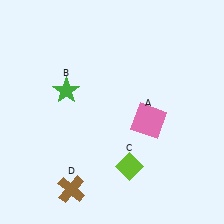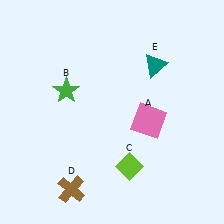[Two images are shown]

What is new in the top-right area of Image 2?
A teal triangle (E) was added in the top-right area of Image 2.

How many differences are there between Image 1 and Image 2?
There is 1 difference between the two images.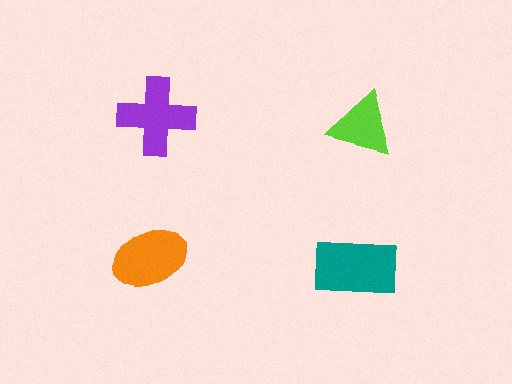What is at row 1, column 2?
A lime triangle.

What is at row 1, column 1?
A purple cross.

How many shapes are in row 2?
2 shapes.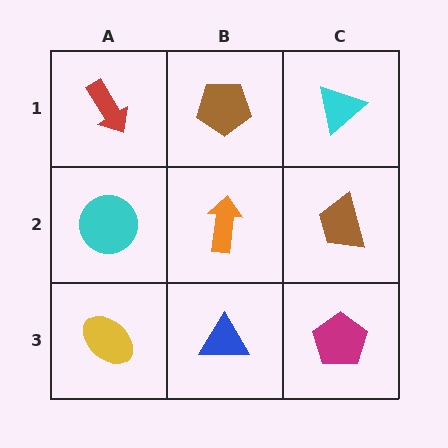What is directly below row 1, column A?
A cyan circle.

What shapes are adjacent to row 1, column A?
A cyan circle (row 2, column A), a brown pentagon (row 1, column B).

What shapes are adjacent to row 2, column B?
A brown pentagon (row 1, column B), a blue triangle (row 3, column B), a cyan circle (row 2, column A), a brown trapezoid (row 2, column C).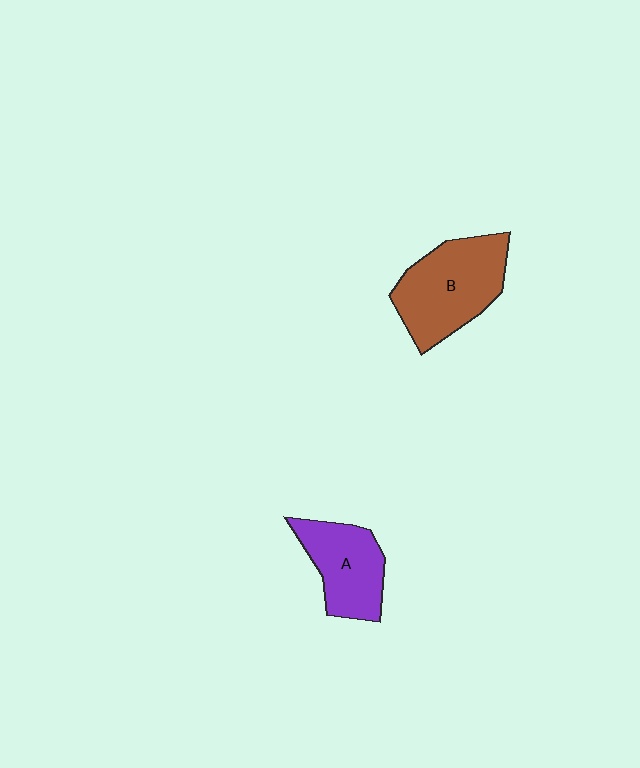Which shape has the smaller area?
Shape A (purple).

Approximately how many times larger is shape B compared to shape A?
Approximately 1.3 times.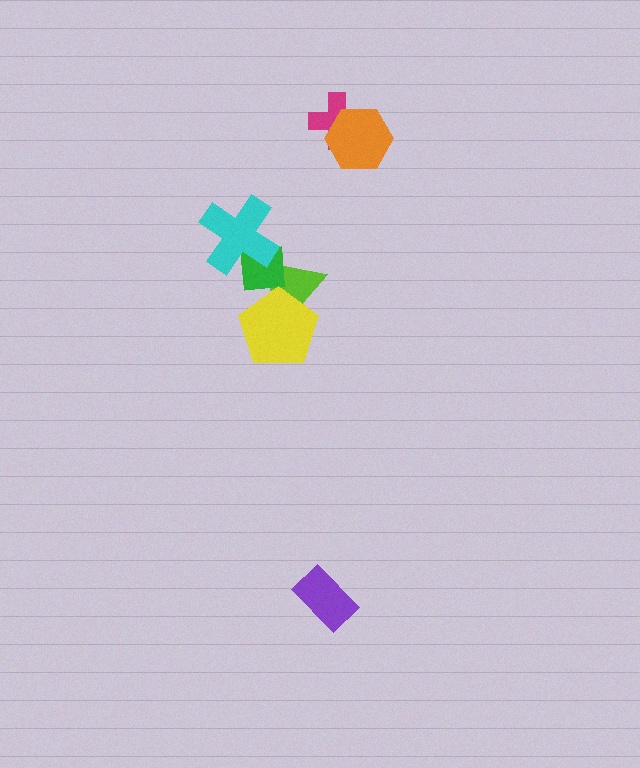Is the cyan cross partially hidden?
No, no other shape covers it.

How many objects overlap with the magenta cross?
1 object overlaps with the magenta cross.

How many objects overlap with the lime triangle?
2 objects overlap with the lime triangle.